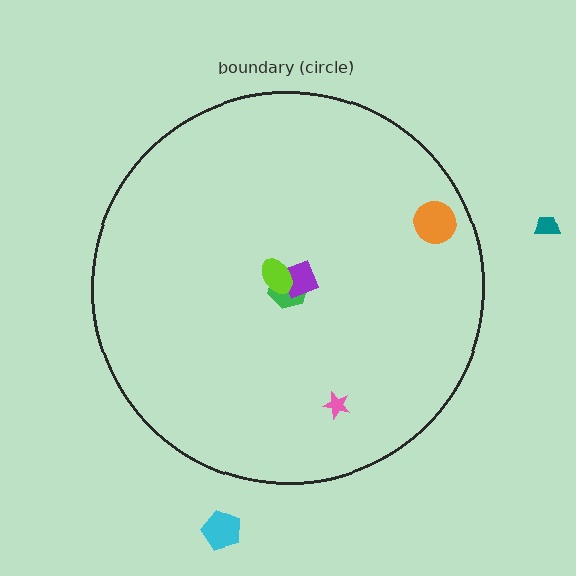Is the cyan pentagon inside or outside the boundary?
Outside.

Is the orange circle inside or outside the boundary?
Inside.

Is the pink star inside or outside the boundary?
Inside.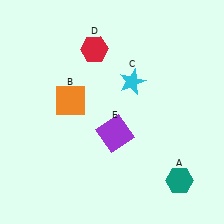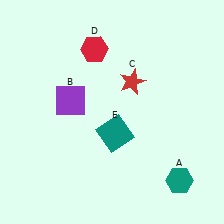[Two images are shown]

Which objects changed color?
B changed from orange to purple. C changed from cyan to red. E changed from purple to teal.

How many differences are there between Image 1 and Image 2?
There are 3 differences between the two images.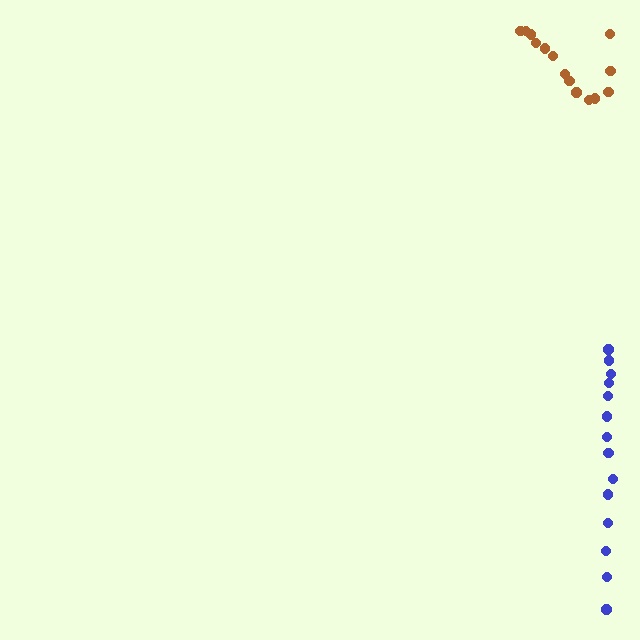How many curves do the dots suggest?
There are 2 distinct paths.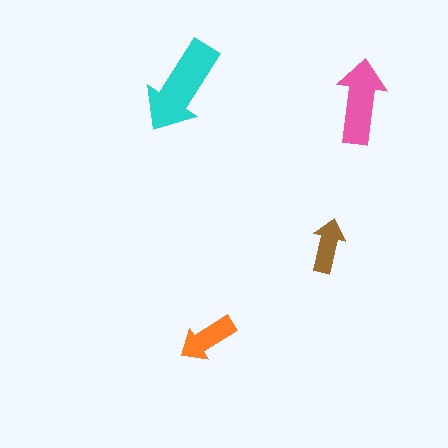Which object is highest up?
The cyan arrow is topmost.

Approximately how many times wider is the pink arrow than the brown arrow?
About 1.5 times wider.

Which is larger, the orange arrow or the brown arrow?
The orange one.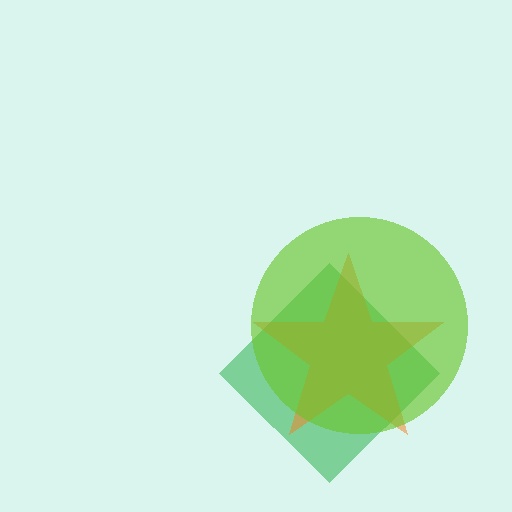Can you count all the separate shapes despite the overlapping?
Yes, there are 3 separate shapes.